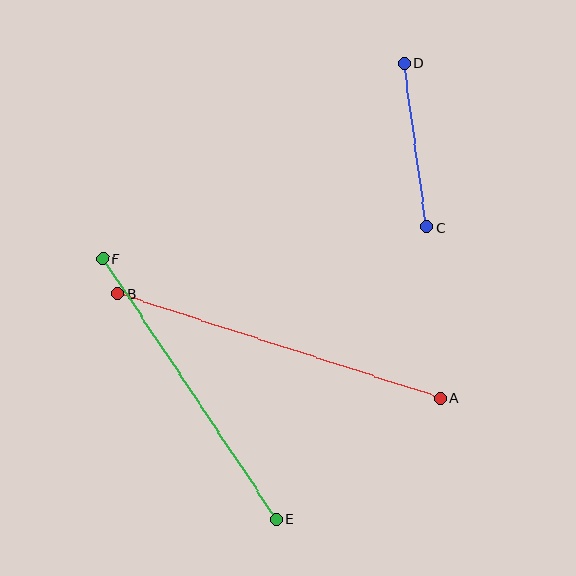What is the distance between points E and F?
The distance is approximately 313 pixels.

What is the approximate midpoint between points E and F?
The midpoint is at approximately (190, 389) pixels.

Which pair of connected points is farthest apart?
Points A and B are farthest apart.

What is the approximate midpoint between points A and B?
The midpoint is at approximately (279, 346) pixels.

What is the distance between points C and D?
The distance is approximately 166 pixels.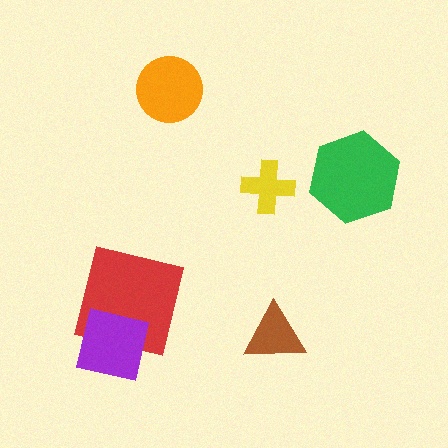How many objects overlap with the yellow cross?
0 objects overlap with the yellow cross.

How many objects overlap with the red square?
1 object overlaps with the red square.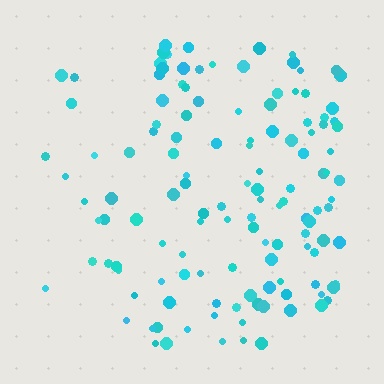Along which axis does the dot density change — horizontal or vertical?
Horizontal.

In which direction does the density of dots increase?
From left to right, with the right side densest.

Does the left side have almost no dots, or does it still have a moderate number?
Still a moderate number, just noticeably fewer than the right.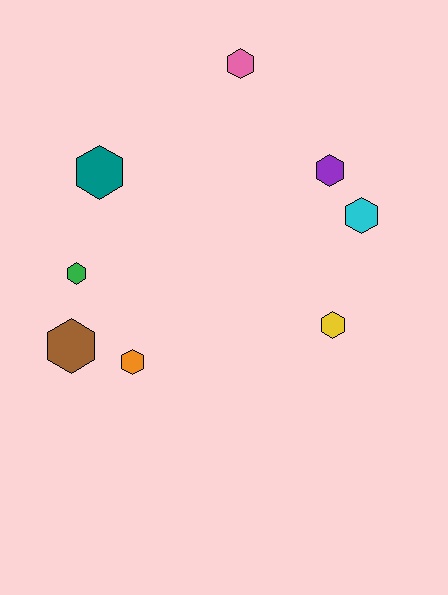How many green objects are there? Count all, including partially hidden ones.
There is 1 green object.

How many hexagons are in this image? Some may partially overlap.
There are 8 hexagons.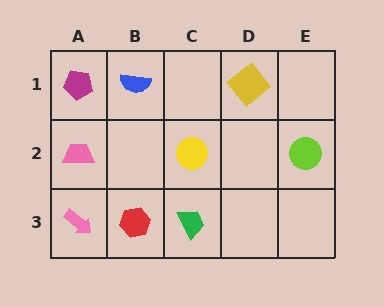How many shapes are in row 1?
3 shapes.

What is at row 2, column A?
A pink trapezoid.